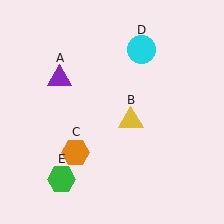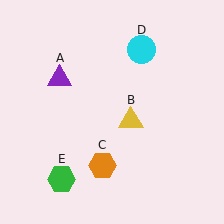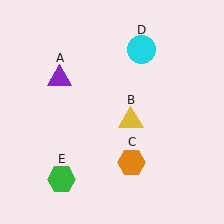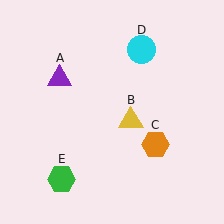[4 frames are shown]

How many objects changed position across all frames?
1 object changed position: orange hexagon (object C).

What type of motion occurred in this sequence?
The orange hexagon (object C) rotated counterclockwise around the center of the scene.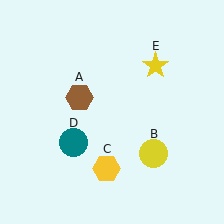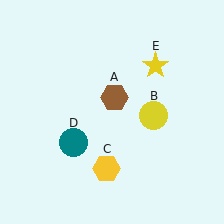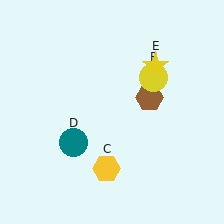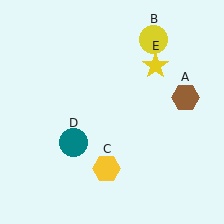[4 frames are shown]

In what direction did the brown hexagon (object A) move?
The brown hexagon (object A) moved right.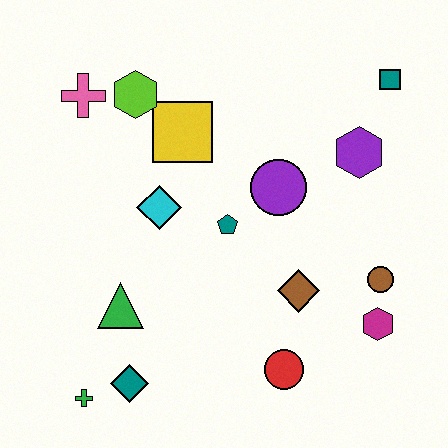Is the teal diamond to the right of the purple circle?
No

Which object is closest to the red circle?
The brown diamond is closest to the red circle.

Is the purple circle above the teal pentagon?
Yes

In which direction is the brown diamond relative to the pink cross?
The brown diamond is to the right of the pink cross.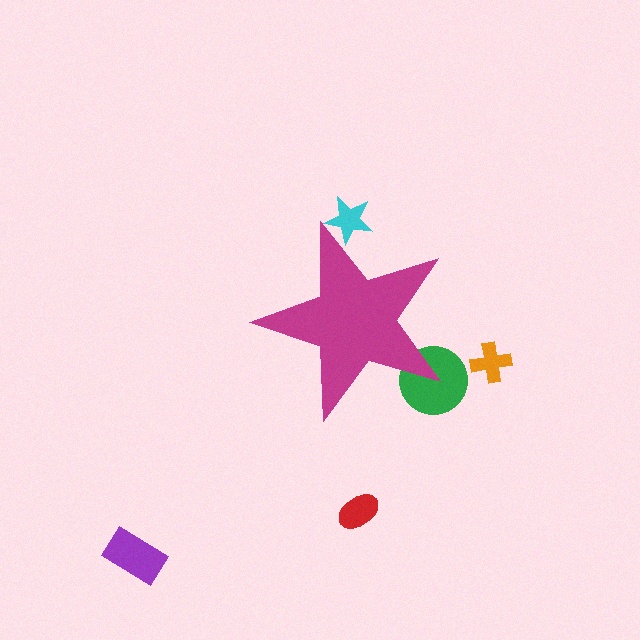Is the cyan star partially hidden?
Yes, the cyan star is partially hidden behind the magenta star.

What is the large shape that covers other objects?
A magenta star.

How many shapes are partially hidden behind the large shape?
2 shapes are partially hidden.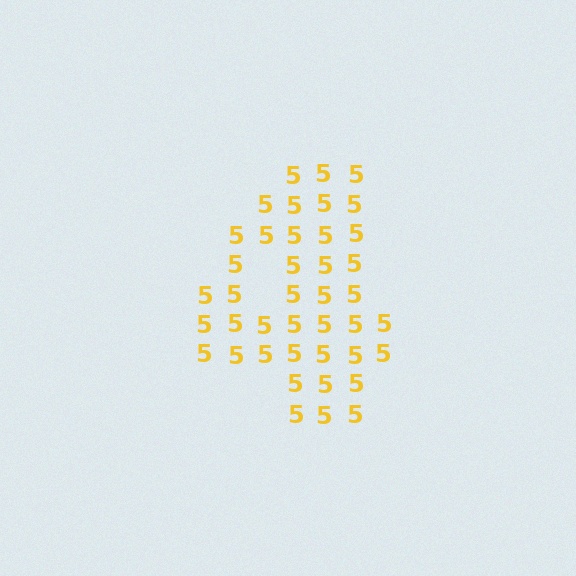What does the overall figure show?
The overall figure shows the digit 4.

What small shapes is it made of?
It is made of small digit 5's.